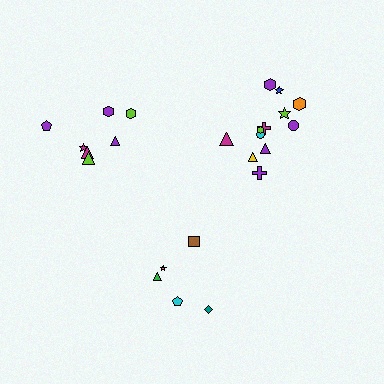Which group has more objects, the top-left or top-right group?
The top-right group.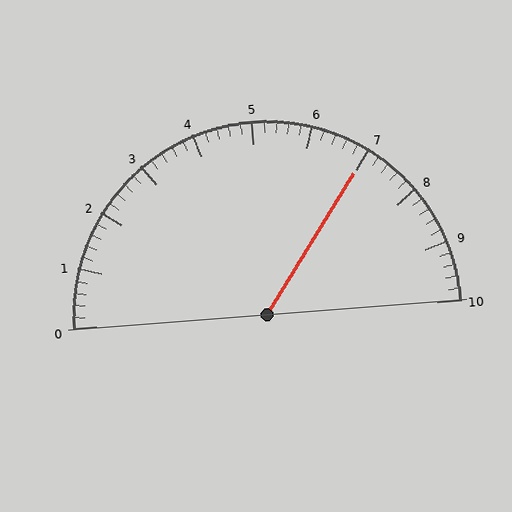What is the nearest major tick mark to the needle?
The nearest major tick mark is 7.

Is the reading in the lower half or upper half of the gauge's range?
The reading is in the upper half of the range (0 to 10).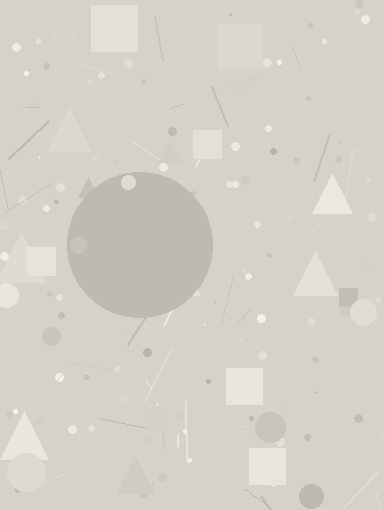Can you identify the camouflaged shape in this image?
The camouflaged shape is a circle.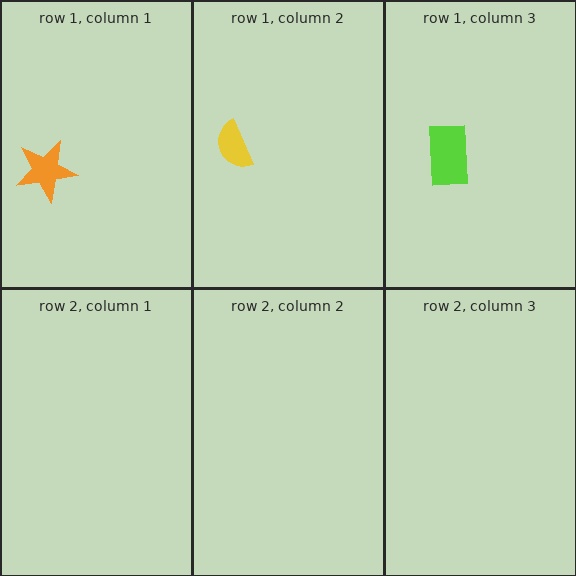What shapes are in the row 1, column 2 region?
The yellow semicircle.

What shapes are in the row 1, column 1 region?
The orange star.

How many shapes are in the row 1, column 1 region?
1.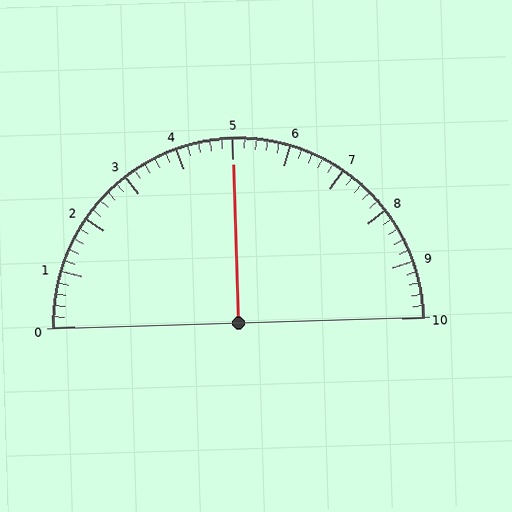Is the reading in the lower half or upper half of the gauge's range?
The reading is in the upper half of the range (0 to 10).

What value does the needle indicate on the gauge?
The needle indicates approximately 5.0.